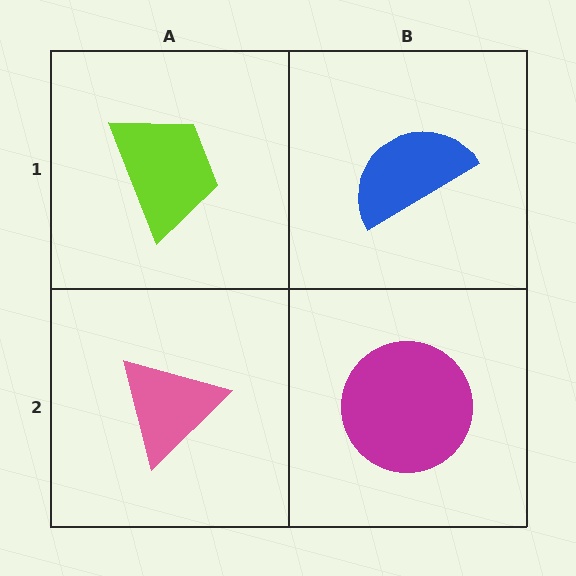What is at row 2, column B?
A magenta circle.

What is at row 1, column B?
A blue semicircle.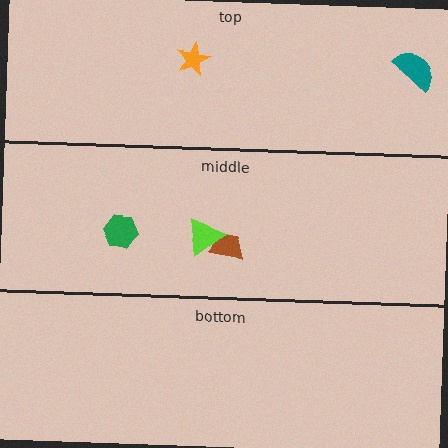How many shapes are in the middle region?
3.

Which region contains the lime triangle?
The middle region.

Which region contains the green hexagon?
The middle region.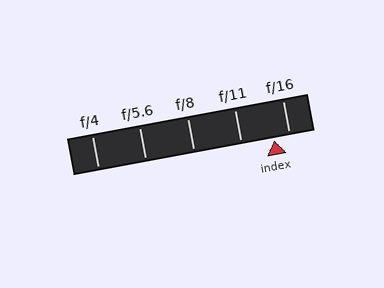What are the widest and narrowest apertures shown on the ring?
The widest aperture shown is f/4 and the narrowest is f/16.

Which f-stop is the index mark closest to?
The index mark is closest to f/16.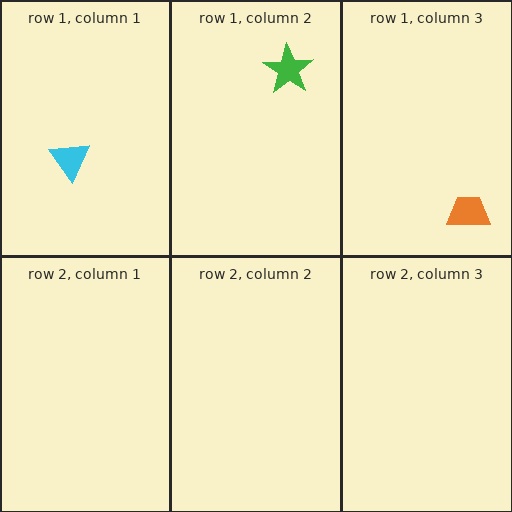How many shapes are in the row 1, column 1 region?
1.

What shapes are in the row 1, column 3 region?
The orange trapezoid.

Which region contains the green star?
The row 1, column 2 region.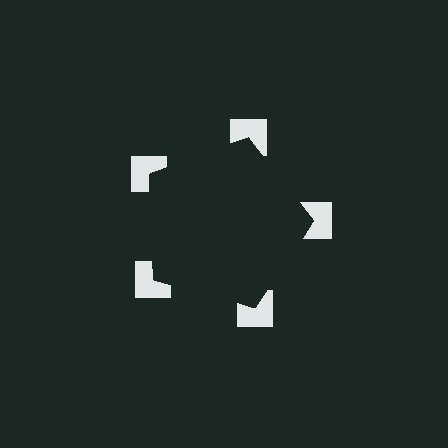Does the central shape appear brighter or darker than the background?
It typically appears slightly darker than the background, even though no actual brightness change is drawn.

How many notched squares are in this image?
There are 5 — one at each vertex of the illusory pentagon.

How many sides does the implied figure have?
5 sides.